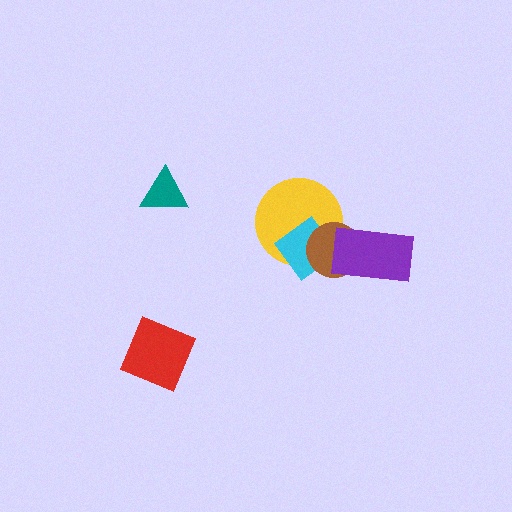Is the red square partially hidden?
No, no other shape covers it.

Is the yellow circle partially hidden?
Yes, it is partially covered by another shape.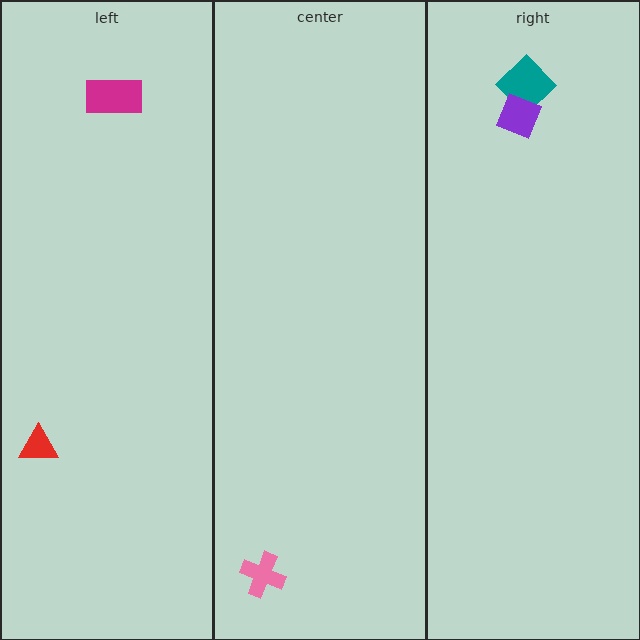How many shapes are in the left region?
2.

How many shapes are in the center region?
1.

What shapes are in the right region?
The teal diamond, the purple diamond.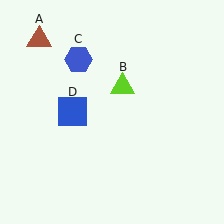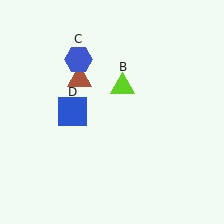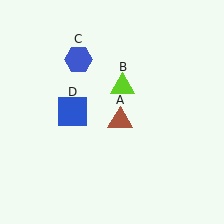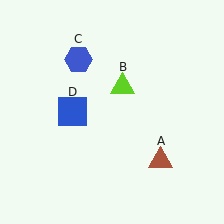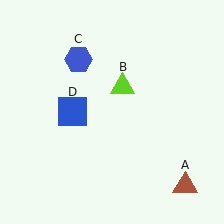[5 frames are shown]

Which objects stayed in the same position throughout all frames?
Lime triangle (object B) and blue hexagon (object C) and blue square (object D) remained stationary.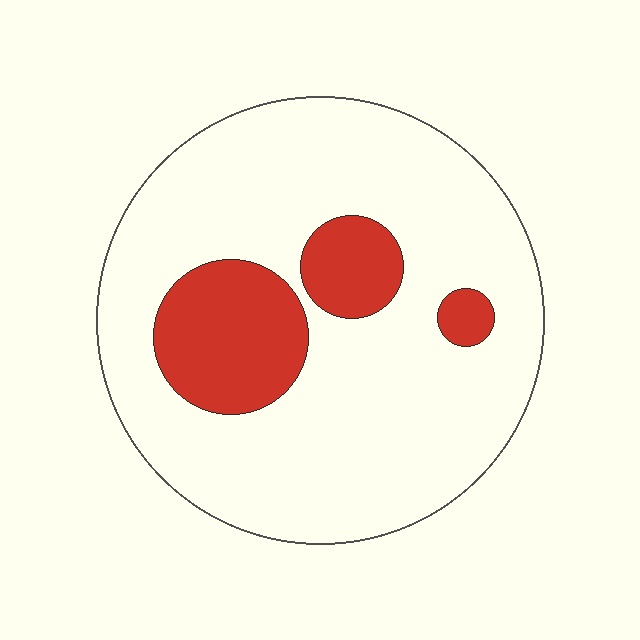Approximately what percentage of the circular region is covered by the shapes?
Approximately 20%.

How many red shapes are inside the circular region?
3.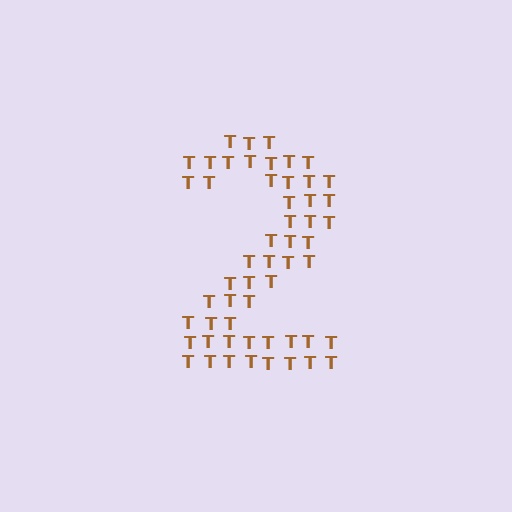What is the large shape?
The large shape is the digit 2.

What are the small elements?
The small elements are letter T's.